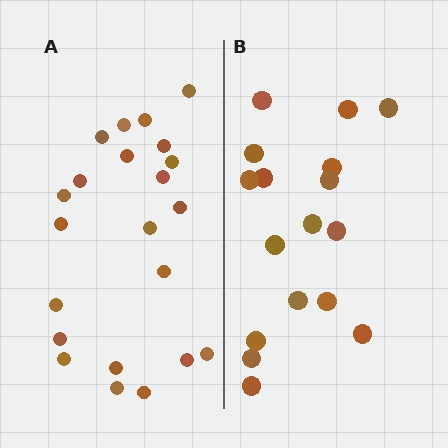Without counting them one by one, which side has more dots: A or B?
Region A (the left region) has more dots.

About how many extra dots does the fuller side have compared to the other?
Region A has about 5 more dots than region B.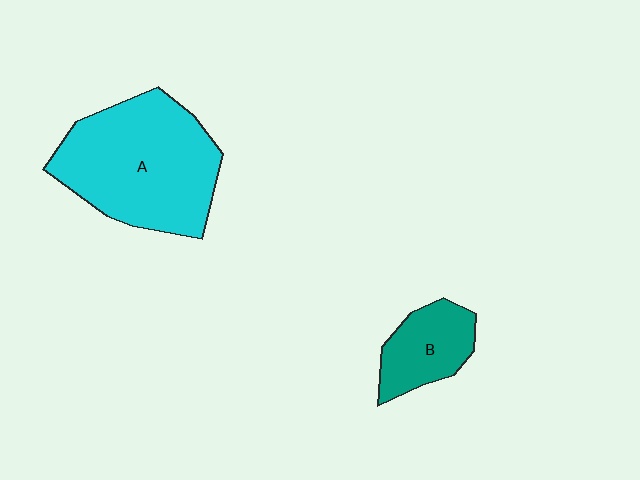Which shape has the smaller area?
Shape B (teal).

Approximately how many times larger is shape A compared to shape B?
Approximately 2.6 times.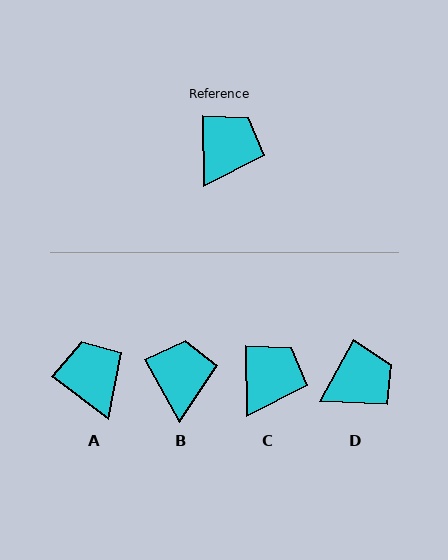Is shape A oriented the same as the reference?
No, it is off by about 52 degrees.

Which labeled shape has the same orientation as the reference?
C.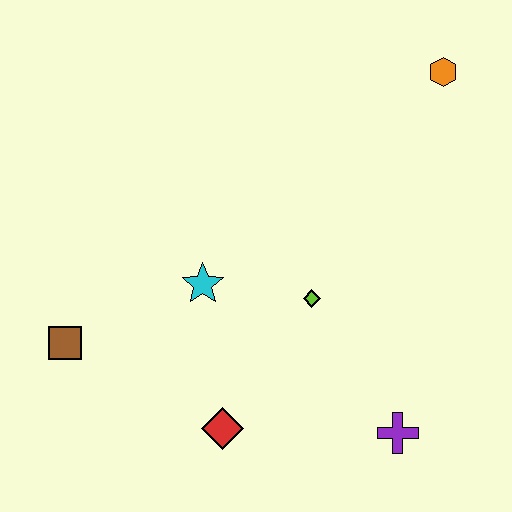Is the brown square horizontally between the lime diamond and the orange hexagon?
No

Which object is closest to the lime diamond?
The cyan star is closest to the lime diamond.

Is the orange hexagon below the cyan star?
No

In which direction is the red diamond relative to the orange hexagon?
The red diamond is below the orange hexagon.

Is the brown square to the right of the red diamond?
No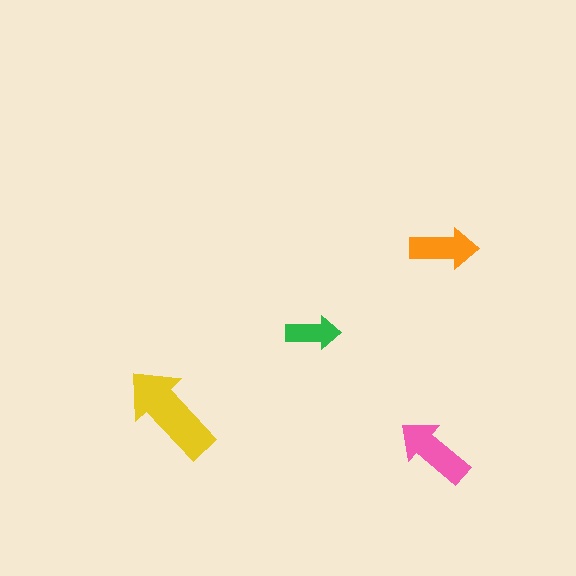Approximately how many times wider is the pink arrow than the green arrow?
About 1.5 times wider.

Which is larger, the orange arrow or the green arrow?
The orange one.